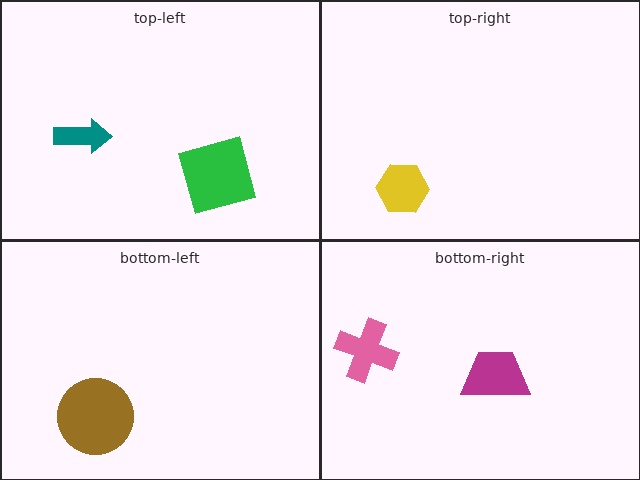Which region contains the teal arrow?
The top-left region.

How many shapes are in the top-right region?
1.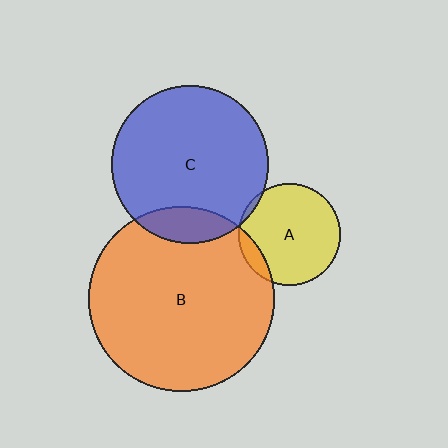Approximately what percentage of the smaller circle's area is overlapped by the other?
Approximately 10%.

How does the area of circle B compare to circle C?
Approximately 1.4 times.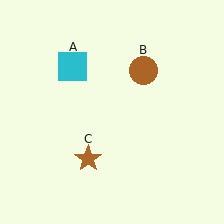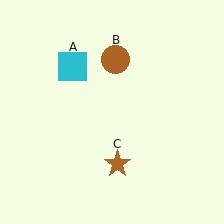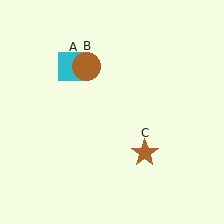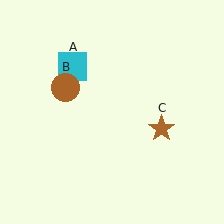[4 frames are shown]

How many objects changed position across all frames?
2 objects changed position: brown circle (object B), brown star (object C).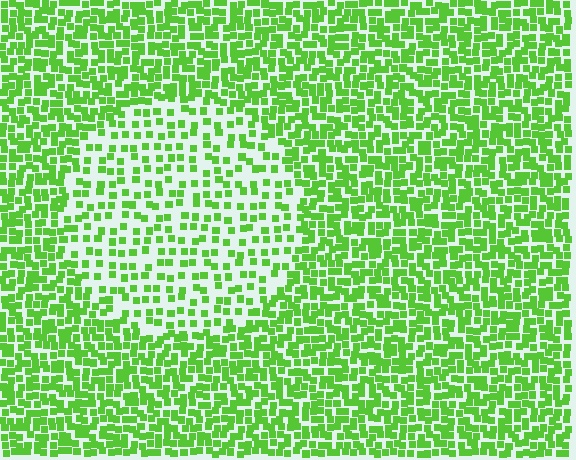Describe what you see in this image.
The image contains small lime elements arranged at two different densities. A circle-shaped region is visible where the elements are less densely packed than the surrounding area.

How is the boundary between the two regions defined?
The boundary is defined by a change in element density (approximately 2.1x ratio). All elements are the same color, size, and shape.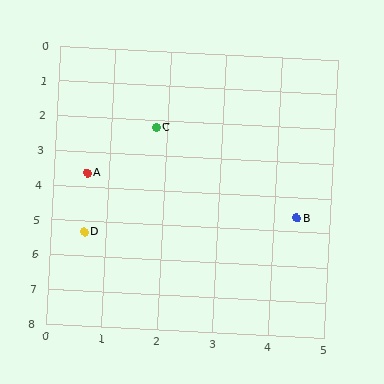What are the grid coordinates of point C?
Point C is at approximately (1.8, 2.2).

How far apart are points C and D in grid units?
Points C and D are about 3.3 grid units apart.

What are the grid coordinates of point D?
Point D is at approximately (0.6, 5.3).